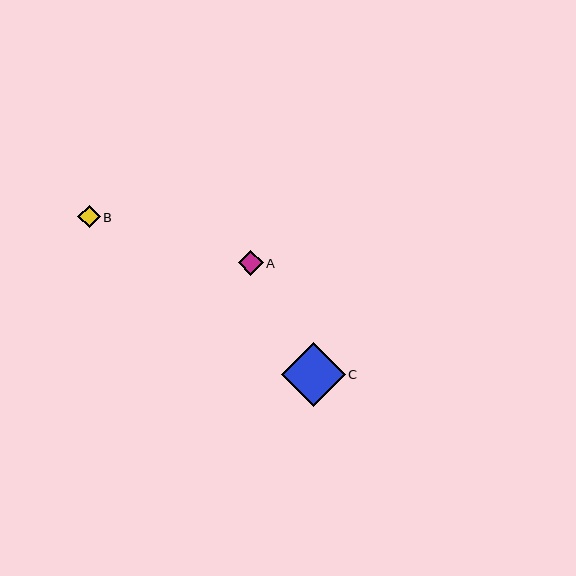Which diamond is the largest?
Diamond C is the largest with a size of approximately 64 pixels.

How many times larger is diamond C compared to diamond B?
Diamond C is approximately 2.9 times the size of diamond B.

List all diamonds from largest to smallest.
From largest to smallest: C, A, B.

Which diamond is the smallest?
Diamond B is the smallest with a size of approximately 22 pixels.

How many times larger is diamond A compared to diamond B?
Diamond A is approximately 1.1 times the size of diamond B.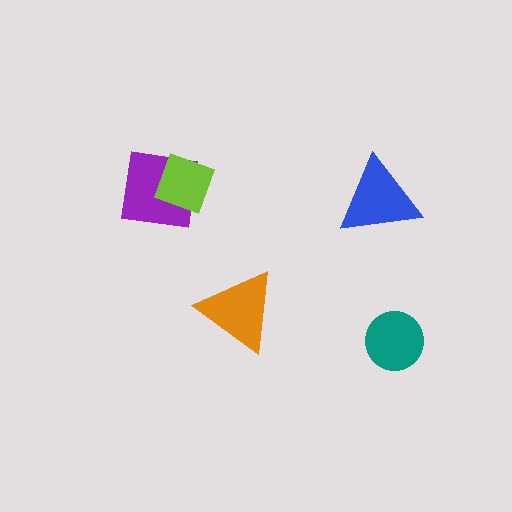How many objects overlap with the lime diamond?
1 object overlaps with the lime diamond.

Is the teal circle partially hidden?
No, no other shape covers it.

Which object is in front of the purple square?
The lime diamond is in front of the purple square.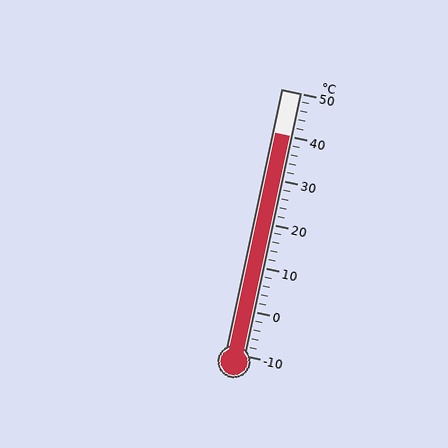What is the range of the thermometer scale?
The thermometer scale ranges from -10°C to 50°C.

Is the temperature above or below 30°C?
The temperature is above 30°C.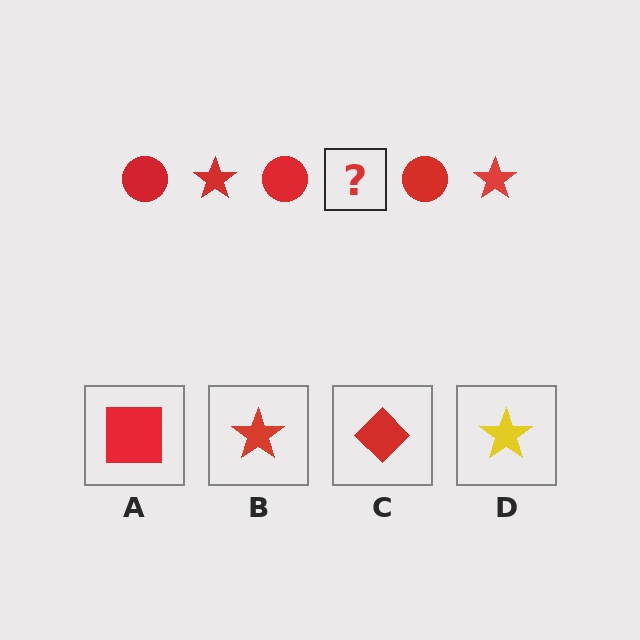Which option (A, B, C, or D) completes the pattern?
B.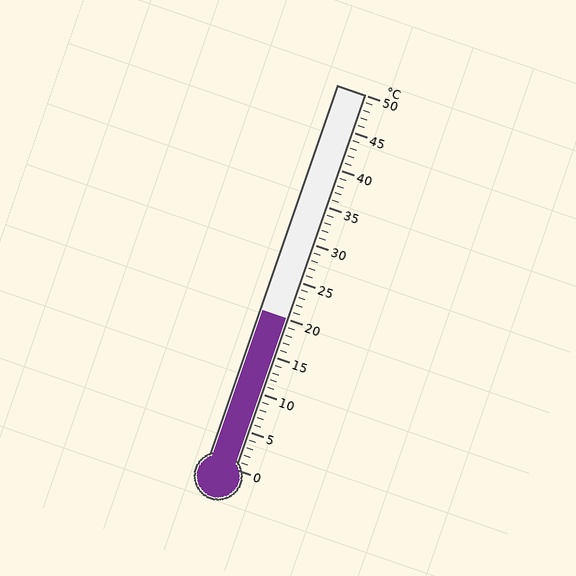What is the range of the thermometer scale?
The thermometer scale ranges from 0°C to 50°C.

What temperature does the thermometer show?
The thermometer shows approximately 20°C.